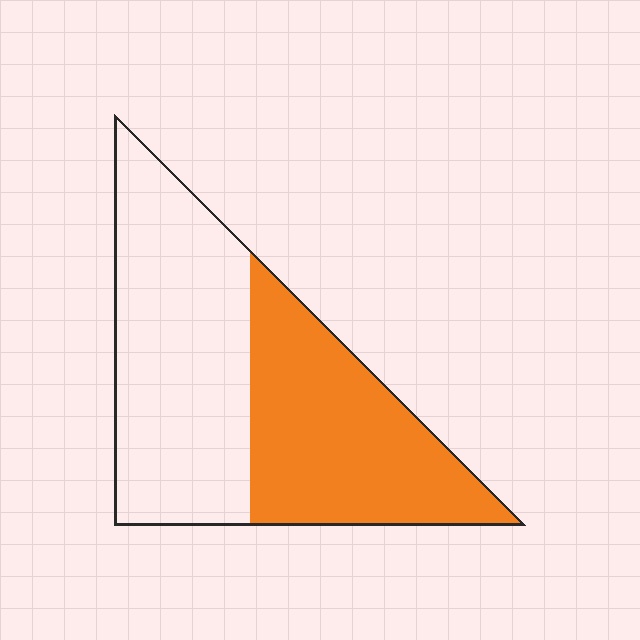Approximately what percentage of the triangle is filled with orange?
Approximately 45%.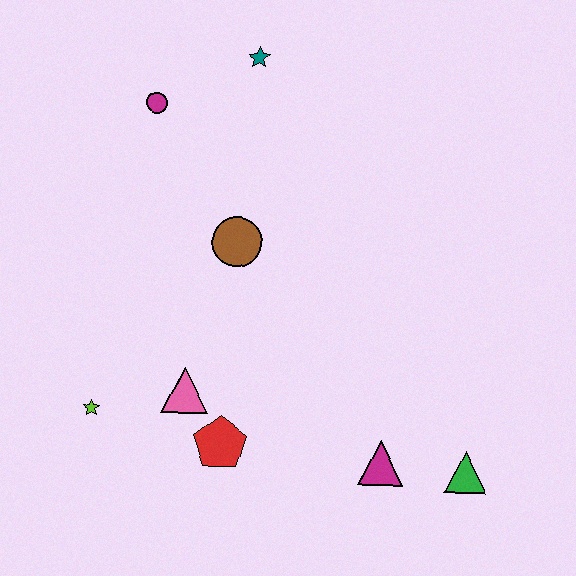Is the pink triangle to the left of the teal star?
Yes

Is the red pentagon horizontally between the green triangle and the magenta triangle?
No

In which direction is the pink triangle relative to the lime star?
The pink triangle is to the right of the lime star.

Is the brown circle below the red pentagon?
No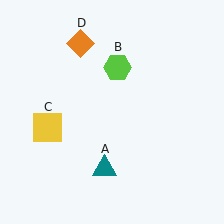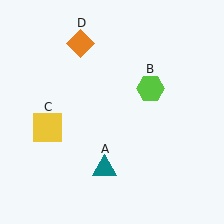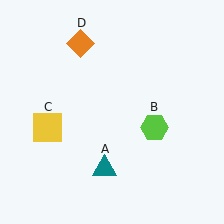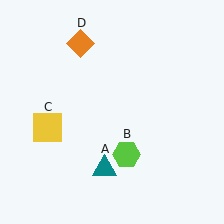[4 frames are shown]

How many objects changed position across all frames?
1 object changed position: lime hexagon (object B).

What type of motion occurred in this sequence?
The lime hexagon (object B) rotated clockwise around the center of the scene.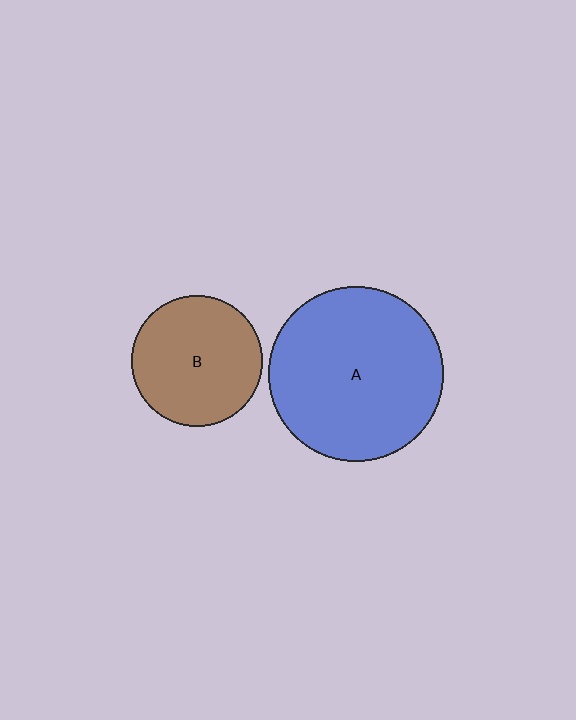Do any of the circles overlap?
No, none of the circles overlap.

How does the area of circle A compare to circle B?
Approximately 1.8 times.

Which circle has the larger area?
Circle A (blue).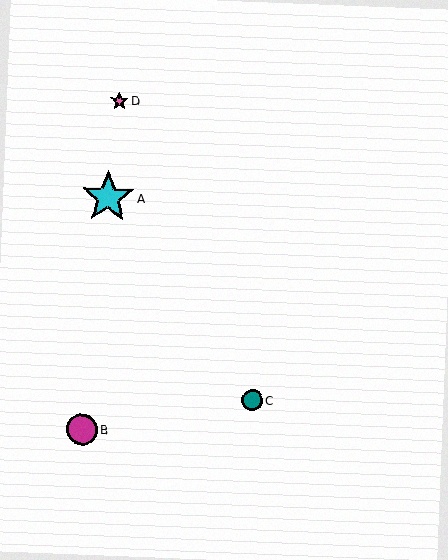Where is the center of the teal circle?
The center of the teal circle is at (252, 400).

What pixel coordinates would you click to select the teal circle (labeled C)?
Click at (252, 400) to select the teal circle C.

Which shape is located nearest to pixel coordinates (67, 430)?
The magenta circle (labeled B) at (82, 429) is nearest to that location.